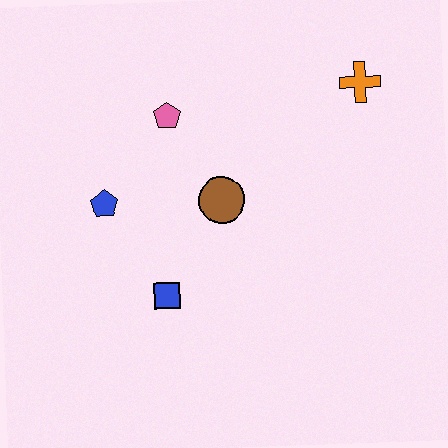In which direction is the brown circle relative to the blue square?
The brown circle is above the blue square.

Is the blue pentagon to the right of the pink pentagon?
No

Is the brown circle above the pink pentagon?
No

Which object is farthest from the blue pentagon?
The orange cross is farthest from the blue pentagon.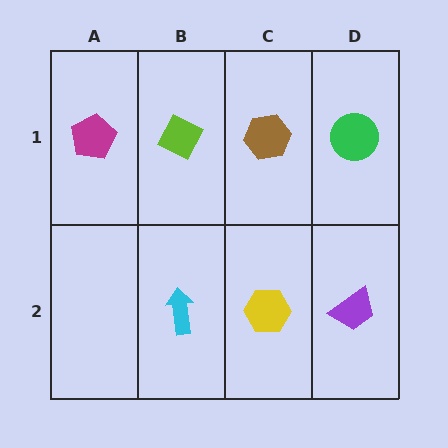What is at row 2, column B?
A cyan arrow.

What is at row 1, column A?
A magenta pentagon.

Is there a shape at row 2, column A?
No, that cell is empty.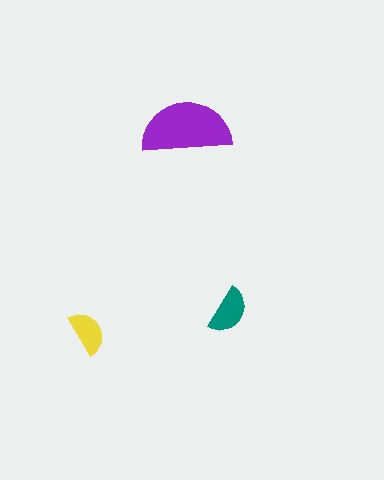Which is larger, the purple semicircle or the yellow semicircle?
The purple one.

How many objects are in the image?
There are 3 objects in the image.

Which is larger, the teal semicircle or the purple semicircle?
The purple one.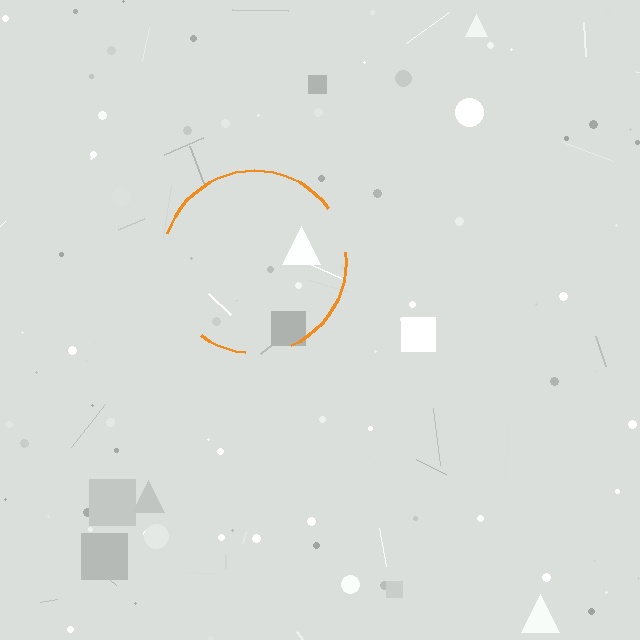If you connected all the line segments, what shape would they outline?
They would outline a circle.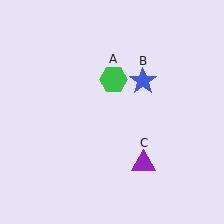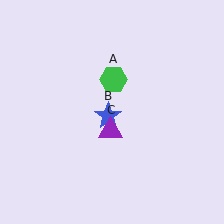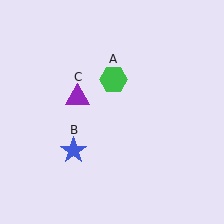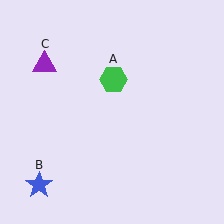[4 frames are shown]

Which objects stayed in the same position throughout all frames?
Green hexagon (object A) remained stationary.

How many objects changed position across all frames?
2 objects changed position: blue star (object B), purple triangle (object C).